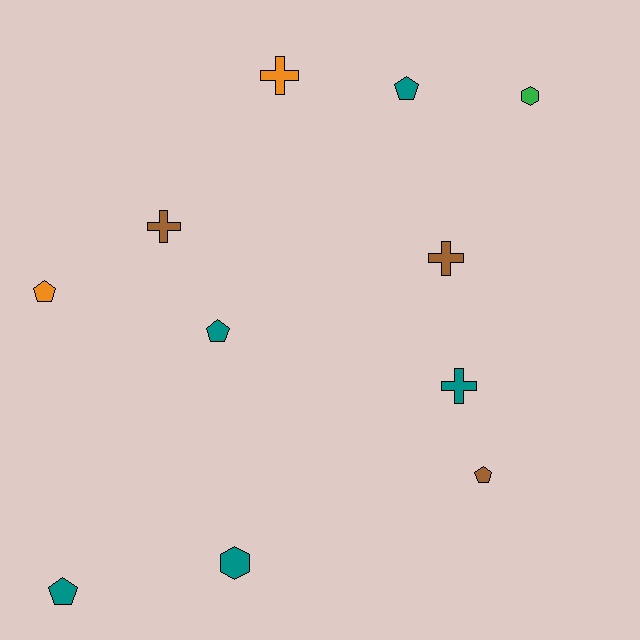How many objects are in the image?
There are 11 objects.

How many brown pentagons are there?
There is 1 brown pentagon.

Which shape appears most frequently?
Pentagon, with 5 objects.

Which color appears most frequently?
Teal, with 5 objects.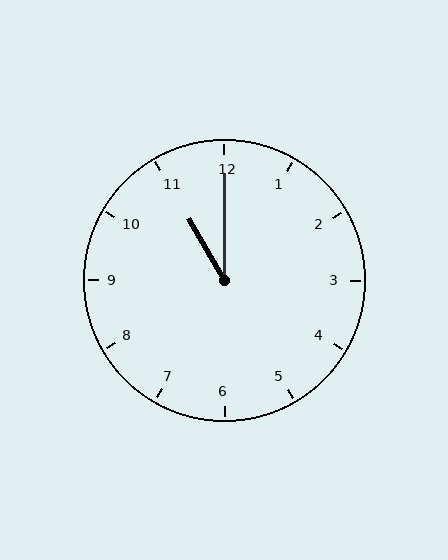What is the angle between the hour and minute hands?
Approximately 30 degrees.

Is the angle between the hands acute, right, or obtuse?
It is acute.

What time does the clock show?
11:00.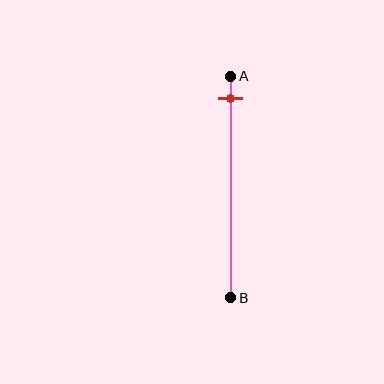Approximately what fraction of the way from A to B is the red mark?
The red mark is approximately 10% of the way from A to B.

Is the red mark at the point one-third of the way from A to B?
No, the mark is at about 10% from A, not at the 33% one-third point.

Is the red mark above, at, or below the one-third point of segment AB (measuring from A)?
The red mark is above the one-third point of segment AB.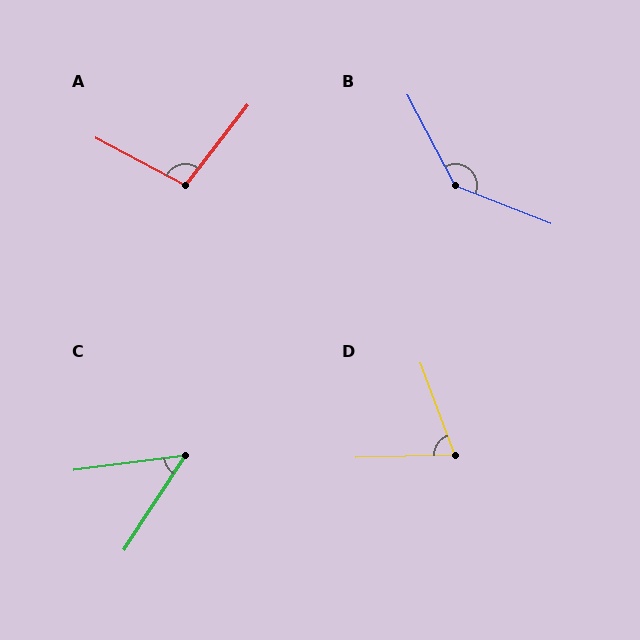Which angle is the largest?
B, at approximately 139 degrees.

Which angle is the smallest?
C, at approximately 50 degrees.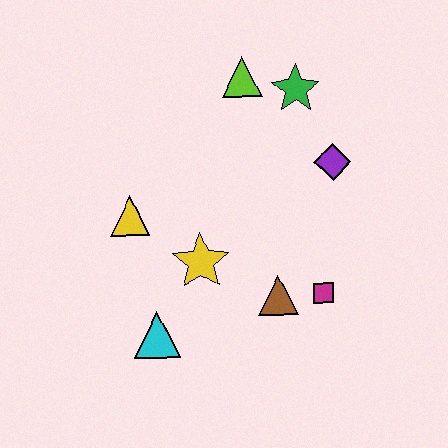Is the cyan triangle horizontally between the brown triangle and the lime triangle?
No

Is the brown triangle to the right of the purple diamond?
No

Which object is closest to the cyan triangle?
The yellow star is closest to the cyan triangle.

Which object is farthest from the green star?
The cyan triangle is farthest from the green star.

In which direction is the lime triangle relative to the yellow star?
The lime triangle is above the yellow star.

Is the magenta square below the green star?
Yes